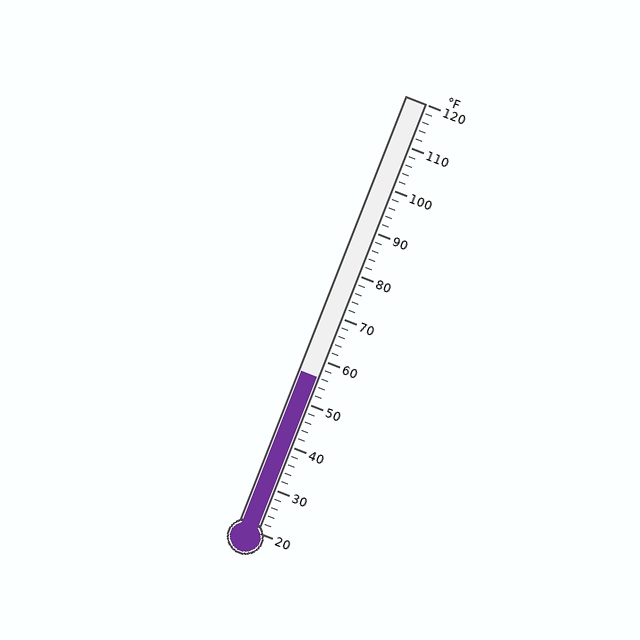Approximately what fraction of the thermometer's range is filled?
The thermometer is filled to approximately 35% of its range.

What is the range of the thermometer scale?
The thermometer scale ranges from 20°F to 120°F.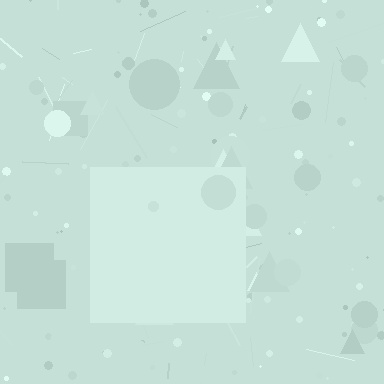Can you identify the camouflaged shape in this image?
The camouflaged shape is a square.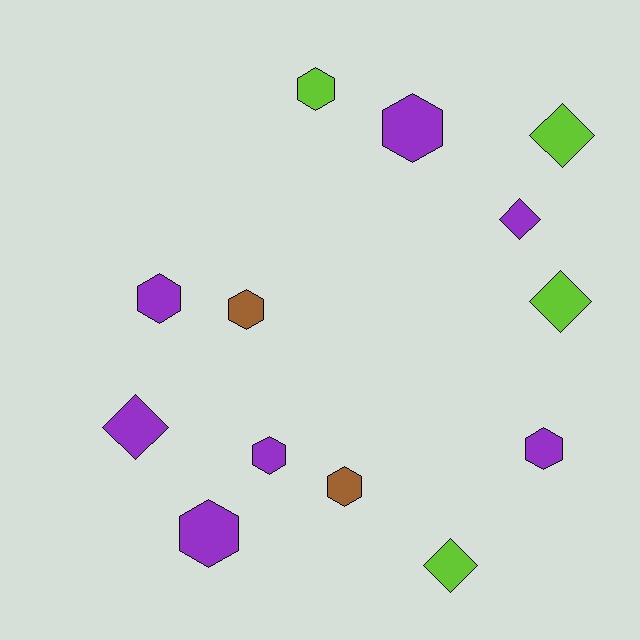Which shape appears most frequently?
Hexagon, with 8 objects.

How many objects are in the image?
There are 13 objects.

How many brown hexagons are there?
There are 2 brown hexagons.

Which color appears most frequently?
Purple, with 7 objects.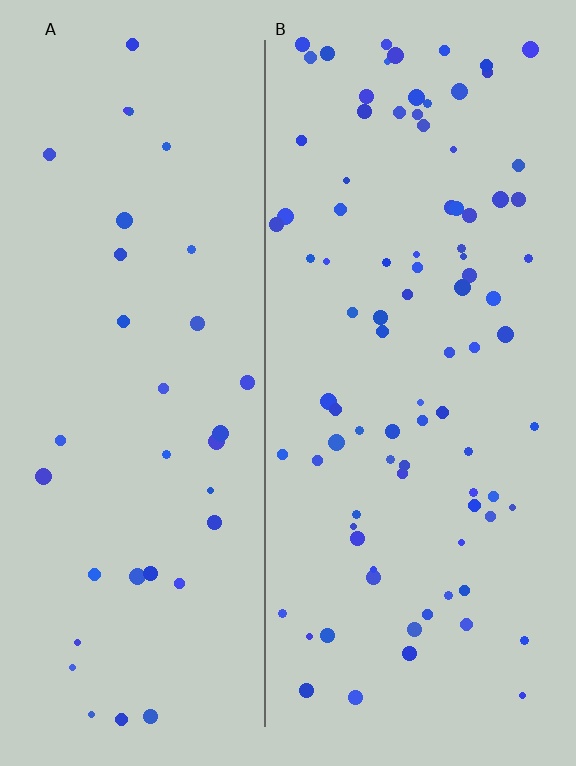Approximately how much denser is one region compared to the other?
Approximately 2.6× — region B over region A.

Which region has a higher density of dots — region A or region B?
B (the right).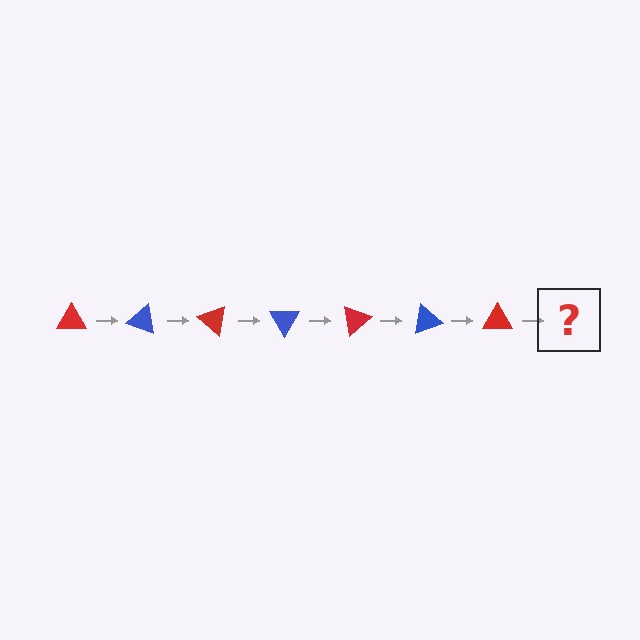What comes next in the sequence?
The next element should be a blue triangle, rotated 140 degrees from the start.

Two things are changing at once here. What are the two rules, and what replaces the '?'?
The two rules are that it rotates 20 degrees each step and the color cycles through red and blue. The '?' should be a blue triangle, rotated 140 degrees from the start.